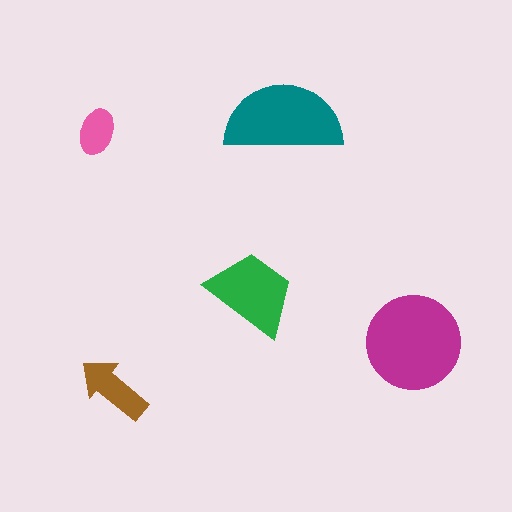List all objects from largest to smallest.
The magenta circle, the teal semicircle, the green trapezoid, the brown arrow, the pink ellipse.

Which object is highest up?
The teal semicircle is topmost.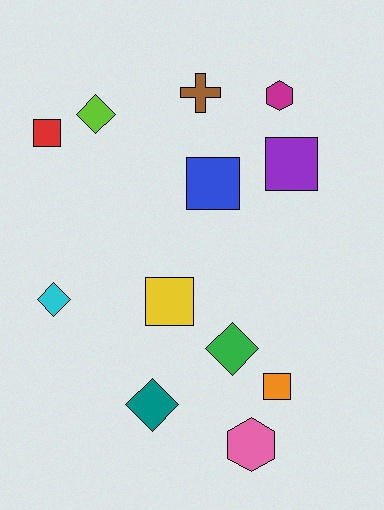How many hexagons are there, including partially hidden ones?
There are 2 hexagons.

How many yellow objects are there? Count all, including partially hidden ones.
There is 1 yellow object.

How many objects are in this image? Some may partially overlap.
There are 12 objects.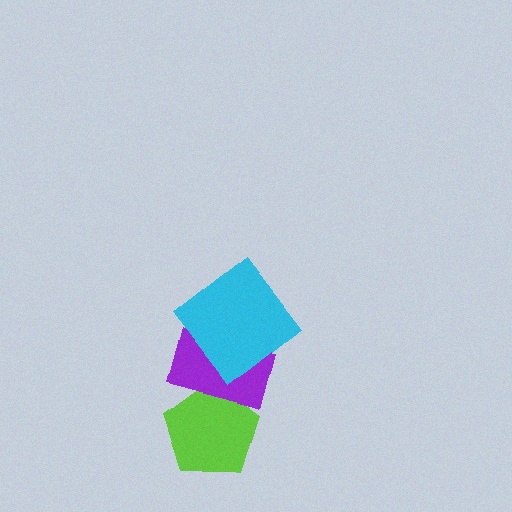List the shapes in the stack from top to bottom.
From top to bottom: the cyan diamond, the purple rectangle, the lime pentagon.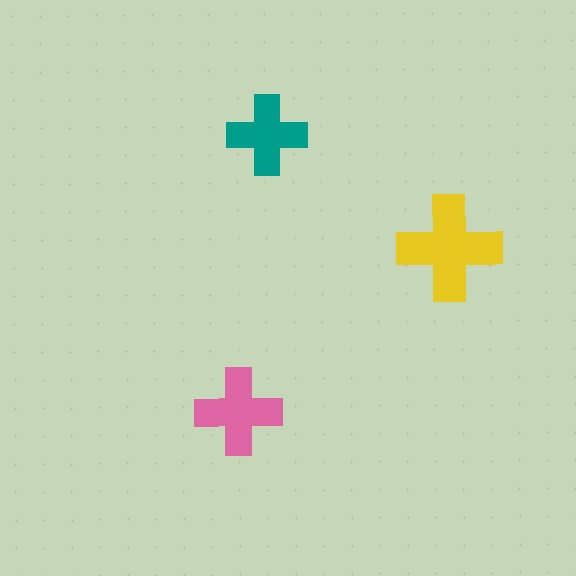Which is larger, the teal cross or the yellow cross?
The yellow one.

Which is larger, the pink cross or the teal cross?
The pink one.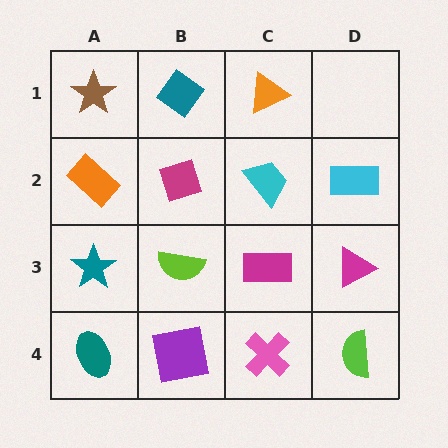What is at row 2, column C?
A cyan trapezoid.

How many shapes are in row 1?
3 shapes.